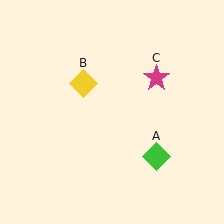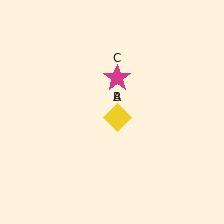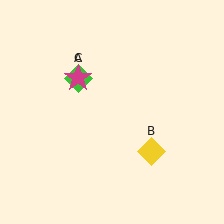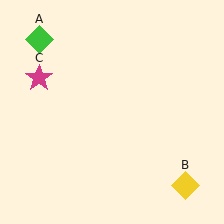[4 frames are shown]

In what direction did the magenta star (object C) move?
The magenta star (object C) moved left.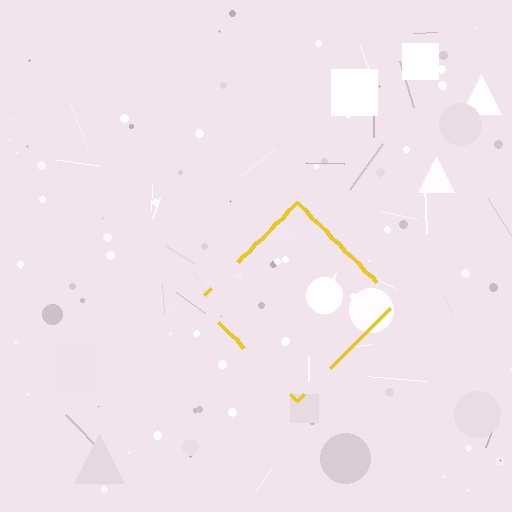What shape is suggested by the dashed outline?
The dashed outline suggests a diamond.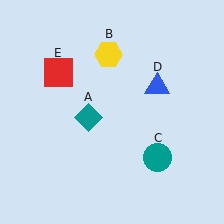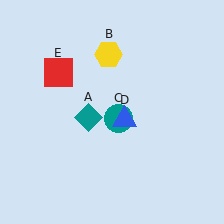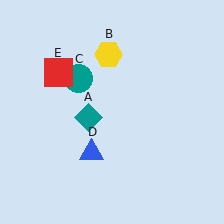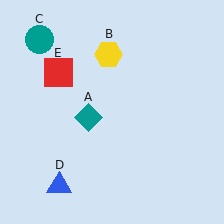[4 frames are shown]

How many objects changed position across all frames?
2 objects changed position: teal circle (object C), blue triangle (object D).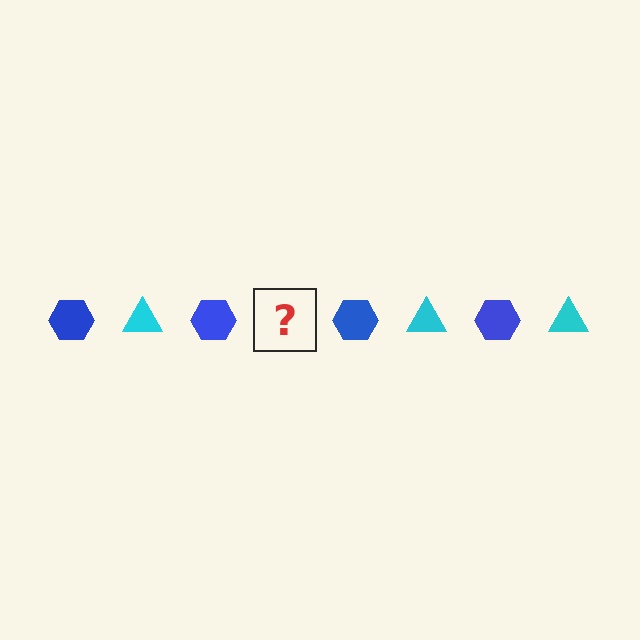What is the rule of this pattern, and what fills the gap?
The rule is that the pattern alternates between blue hexagon and cyan triangle. The gap should be filled with a cyan triangle.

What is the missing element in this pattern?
The missing element is a cyan triangle.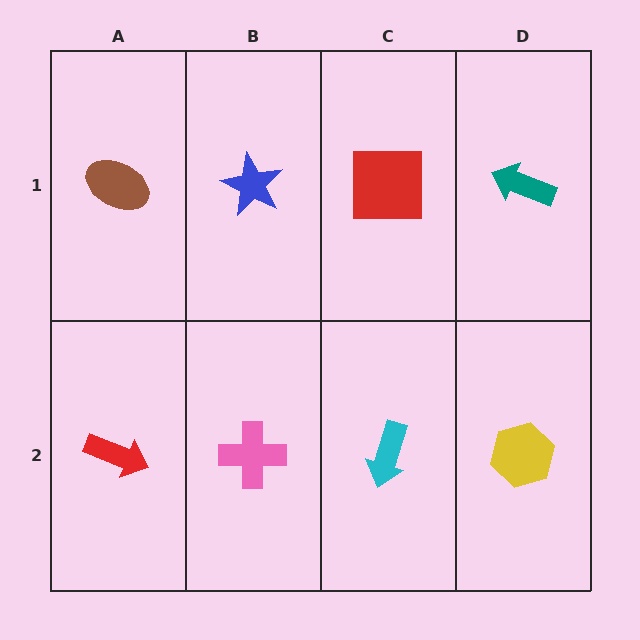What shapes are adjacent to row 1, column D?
A yellow hexagon (row 2, column D), a red square (row 1, column C).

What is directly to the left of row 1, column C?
A blue star.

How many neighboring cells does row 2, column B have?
3.